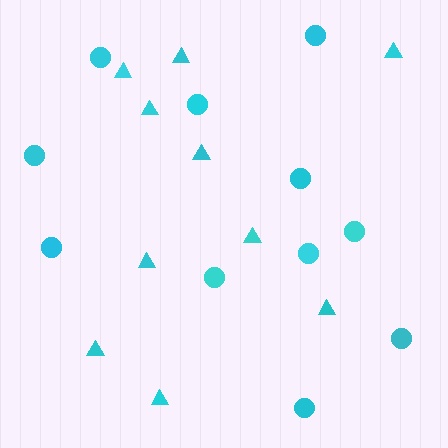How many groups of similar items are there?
There are 2 groups: one group of triangles (10) and one group of circles (11).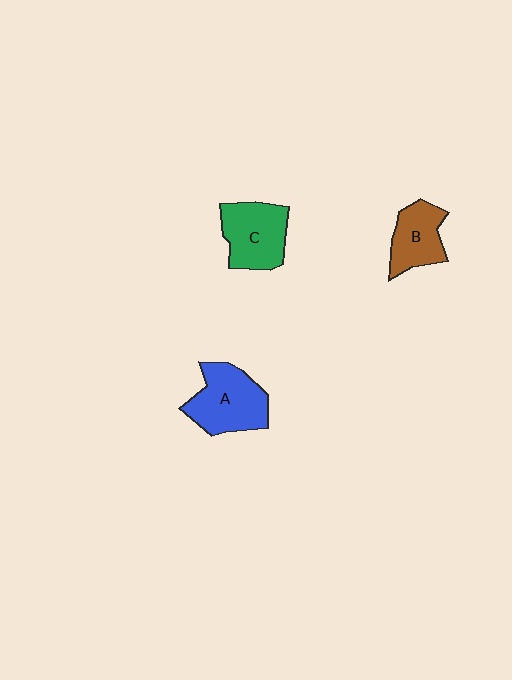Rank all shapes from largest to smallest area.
From largest to smallest: A (blue), C (green), B (brown).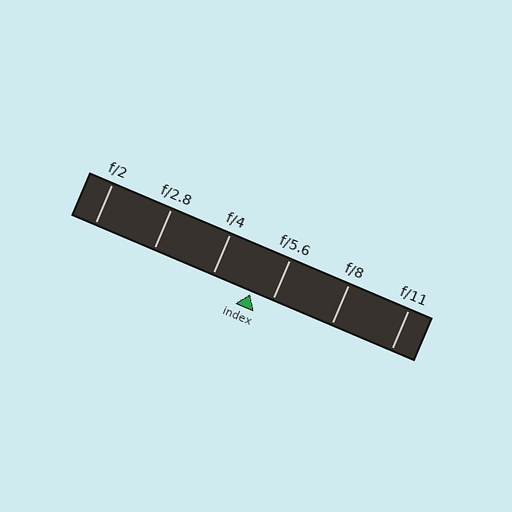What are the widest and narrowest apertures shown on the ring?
The widest aperture shown is f/2 and the narrowest is f/11.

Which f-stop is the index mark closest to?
The index mark is closest to f/5.6.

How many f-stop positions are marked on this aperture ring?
There are 6 f-stop positions marked.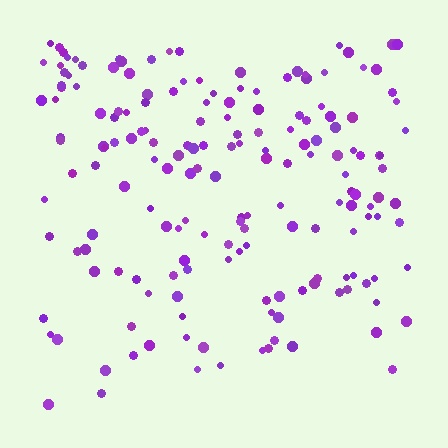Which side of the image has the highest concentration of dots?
The top.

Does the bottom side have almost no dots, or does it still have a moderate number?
Still a moderate number, just noticeably fewer than the top.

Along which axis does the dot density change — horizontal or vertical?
Vertical.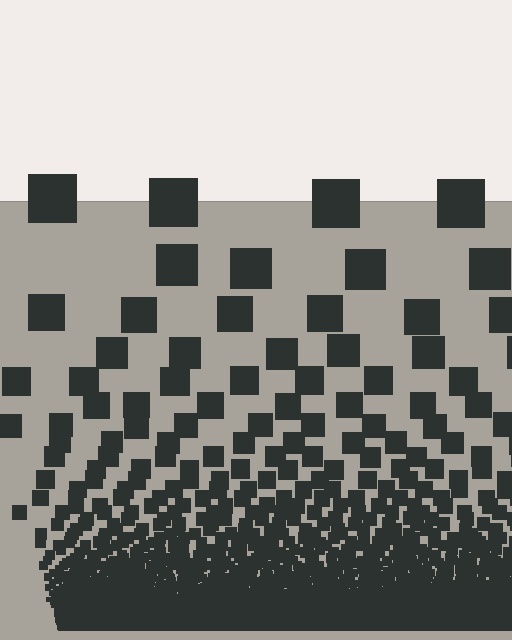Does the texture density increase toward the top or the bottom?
Density increases toward the bottom.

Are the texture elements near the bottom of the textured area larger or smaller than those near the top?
Smaller. The gradient is inverted — elements near the bottom are smaller and denser.